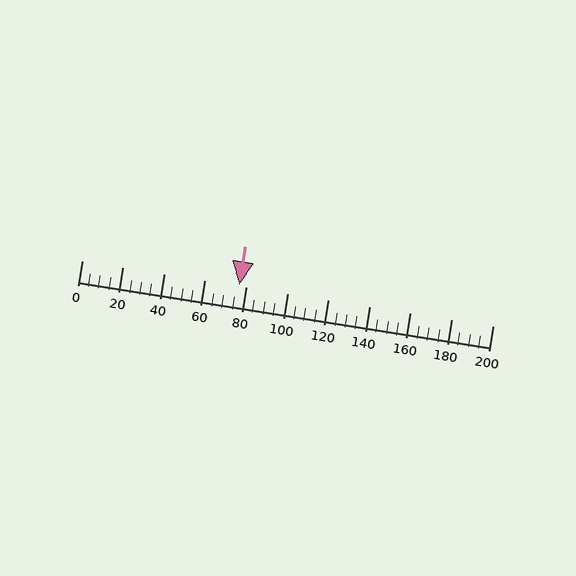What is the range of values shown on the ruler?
The ruler shows values from 0 to 200.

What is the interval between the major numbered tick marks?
The major tick marks are spaced 20 units apart.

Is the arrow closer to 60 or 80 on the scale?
The arrow is closer to 80.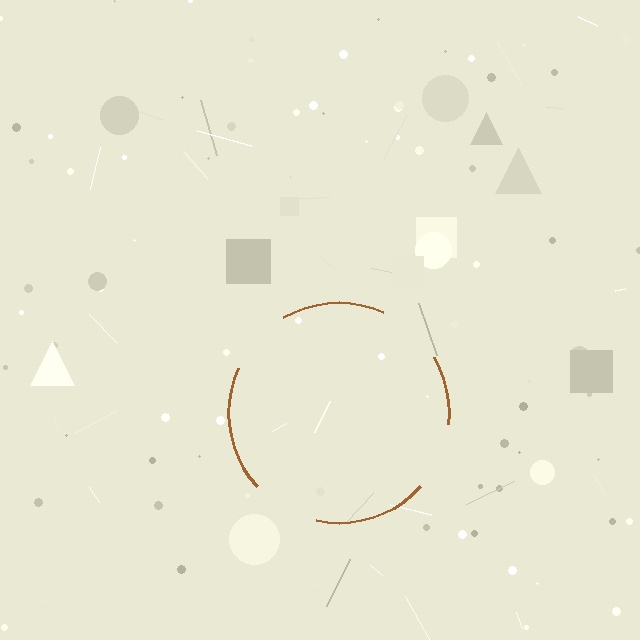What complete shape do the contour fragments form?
The contour fragments form a circle.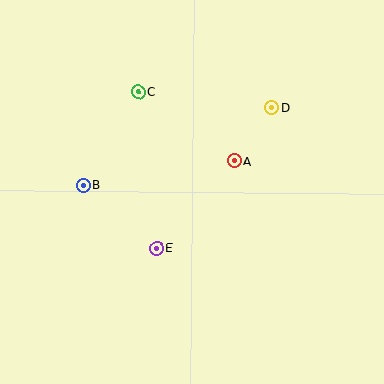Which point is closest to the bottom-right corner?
Point E is closest to the bottom-right corner.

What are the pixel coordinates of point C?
Point C is at (138, 92).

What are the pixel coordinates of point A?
Point A is at (234, 161).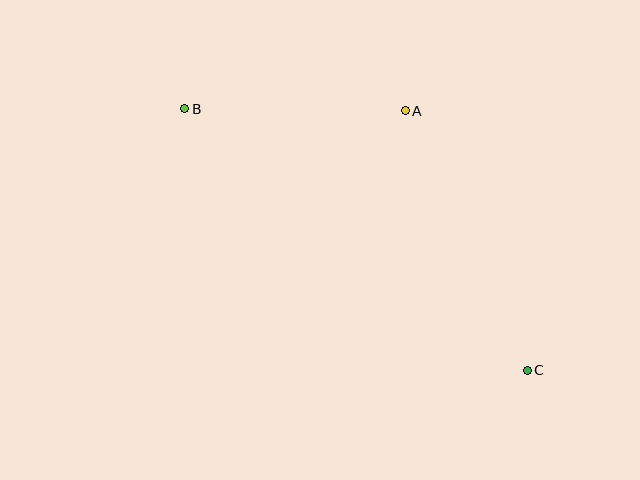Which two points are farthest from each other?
Points B and C are farthest from each other.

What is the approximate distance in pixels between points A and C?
The distance between A and C is approximately 287 pixels.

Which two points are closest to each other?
Points A and B are closest to each other.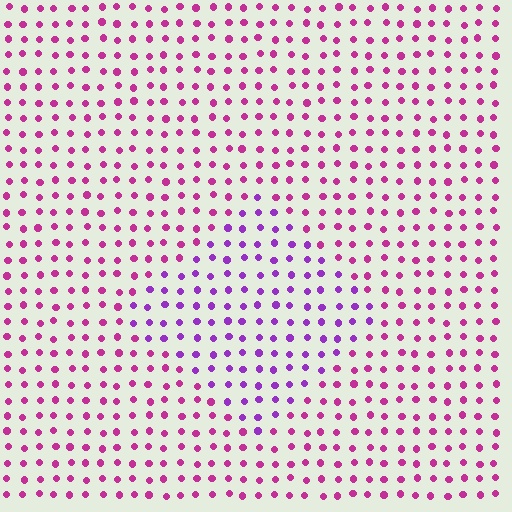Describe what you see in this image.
The image is filled with small magenta elements in a uniform arrangement. A diamond-shaped region is visible where the elements are tinted to a slightly different hue, forming a subtle color boundary.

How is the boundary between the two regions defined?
The boundary is defined purely by a slight shift in hue (about 36 degrees). Spacing, size, and orientation are identical on both sides.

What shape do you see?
I see a diamond.